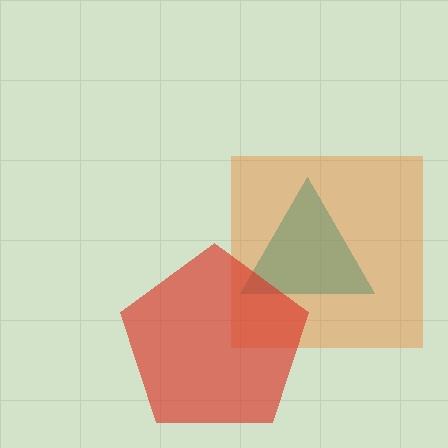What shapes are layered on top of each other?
The layered shapes are: a teal triangle, an orange square, a red pentagon.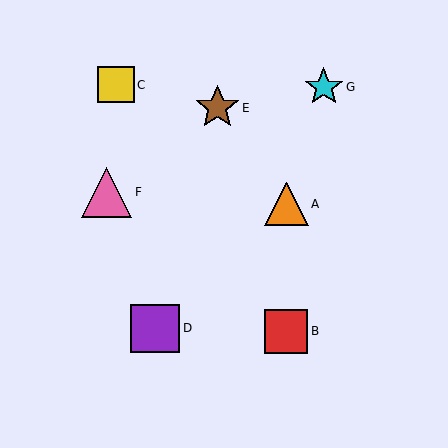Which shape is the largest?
The pink triangle (labeled F) is the largest.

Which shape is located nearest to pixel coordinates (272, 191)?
The orange triangle (labeled A) at (286, 204) is nearest to that location.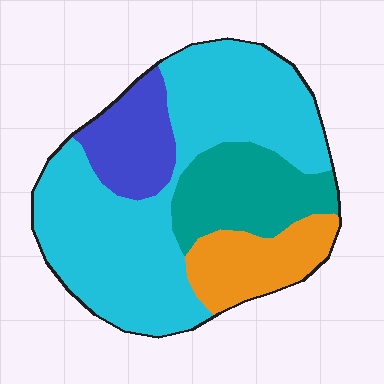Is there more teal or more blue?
Teal.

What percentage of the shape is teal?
Teal takes up about one sixth (1/6) of the shape.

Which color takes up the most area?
Cyan, at roughly 55%.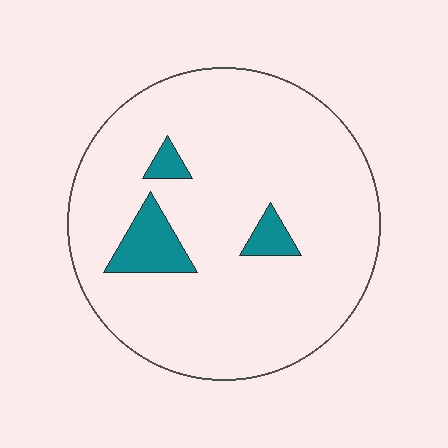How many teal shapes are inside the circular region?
3.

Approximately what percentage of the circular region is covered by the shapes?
Approximately 10%.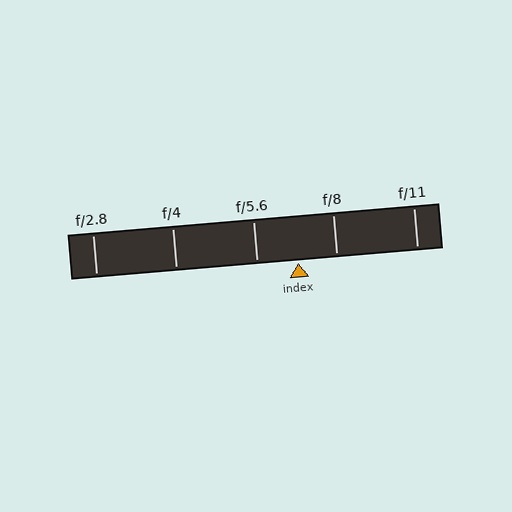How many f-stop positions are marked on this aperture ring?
There are 5 f-stop positions marked.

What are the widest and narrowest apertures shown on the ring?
The widest aperture shown is f/2.8 and the narrowest is f/11.